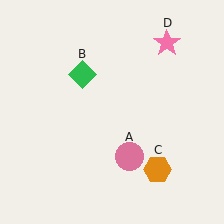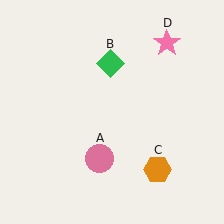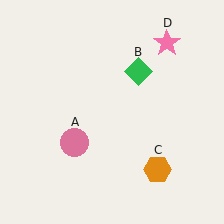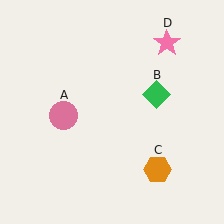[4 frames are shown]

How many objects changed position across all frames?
2 objects changed position: pink circle (object A), green diamond (object B).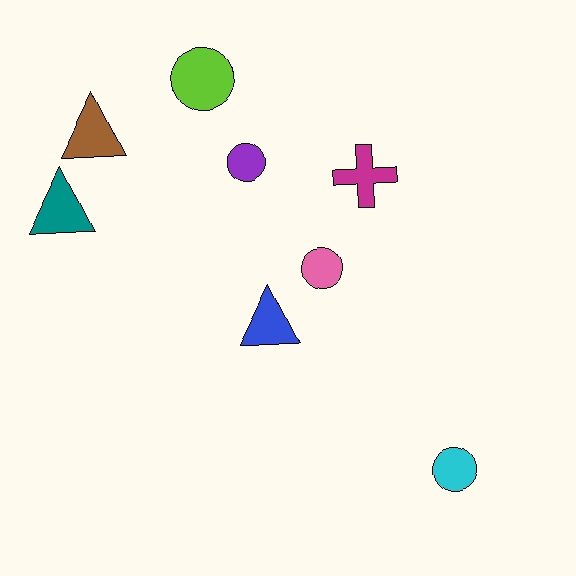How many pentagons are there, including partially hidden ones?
There are no pentagons.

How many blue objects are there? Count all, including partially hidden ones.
There is 1 blue object.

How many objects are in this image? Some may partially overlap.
There are 8 objects.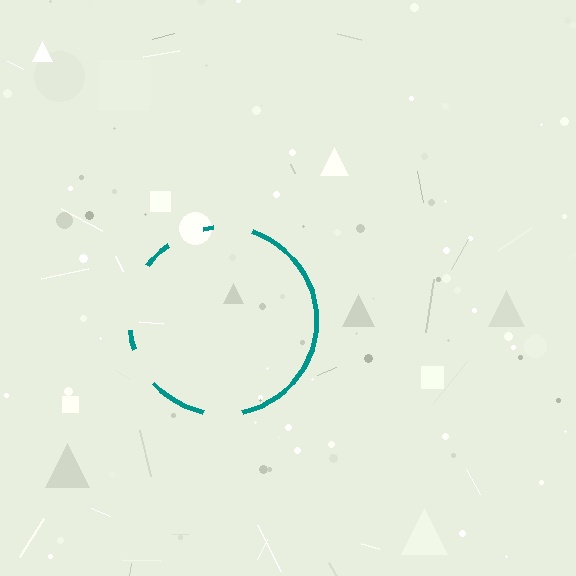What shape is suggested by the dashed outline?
The dashed outline suggests a circle.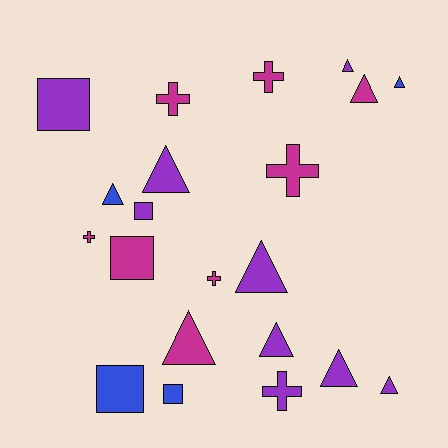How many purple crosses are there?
There is 1 purple cross.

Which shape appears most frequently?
Triangle, with 10 objects.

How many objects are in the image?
There are 21 objects.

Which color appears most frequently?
Purple, with 9 objects.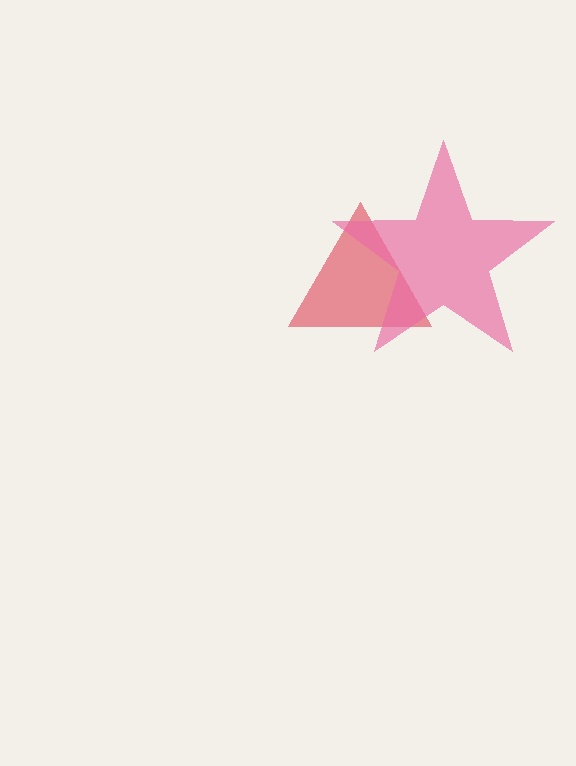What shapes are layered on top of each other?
The layered shapes are: a red triangle, a pink star.